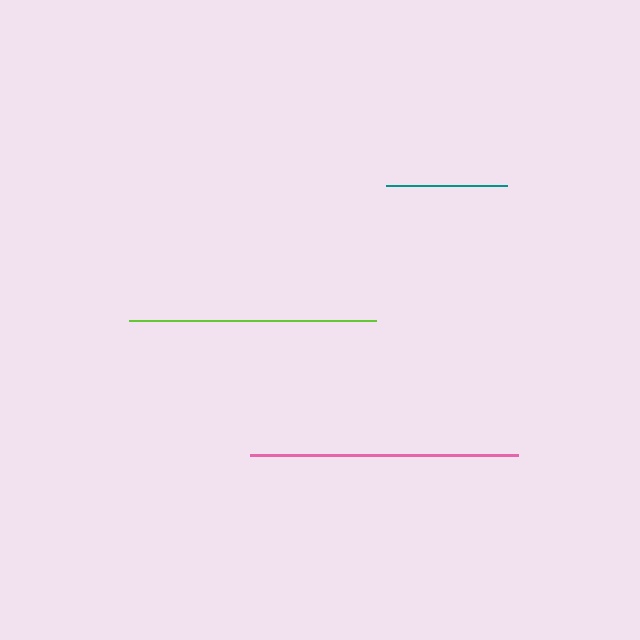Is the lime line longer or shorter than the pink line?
The pink line is longer than the lime line.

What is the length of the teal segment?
The teal segment is approximately 121 pixels long.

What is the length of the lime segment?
The lime segment is approximately 248 pixels long.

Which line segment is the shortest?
The teal line is the shortest at approximately 121 pixels.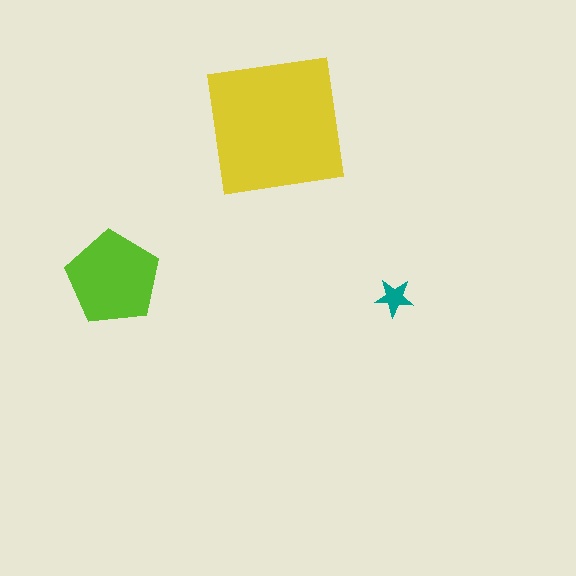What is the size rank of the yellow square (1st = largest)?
1st.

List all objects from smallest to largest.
The teal star, the lime pentagon, the yellow square.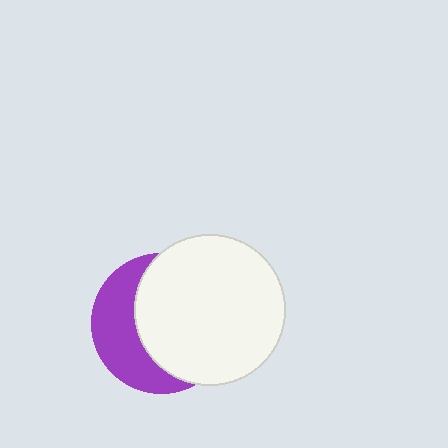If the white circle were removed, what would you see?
You would see the complete purple circle.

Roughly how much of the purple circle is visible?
A small part of it is visible (roughly 38%).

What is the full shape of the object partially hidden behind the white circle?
The partially hidden object is a purple circle.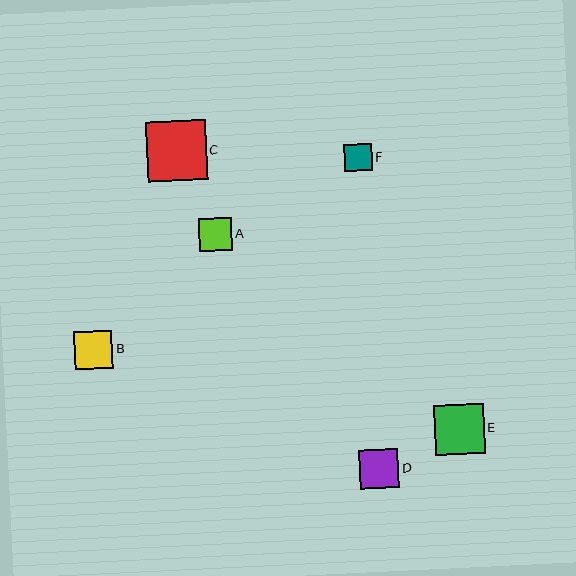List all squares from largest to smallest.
From largest to smallest: C, E, D, B, A, F.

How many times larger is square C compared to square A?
Square C is approximately 1.8 times the size of square A.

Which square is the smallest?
Square F is the smallest with a size of approximately 28 pixels.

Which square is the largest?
Square C is the largest with a size of approximately 60 pixels.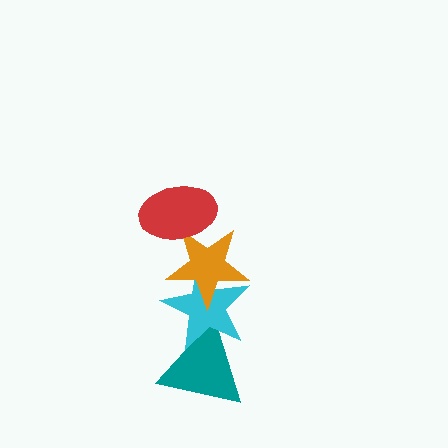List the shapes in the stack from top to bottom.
From top to bottom: the red ellipse, the orange star, the cyan star, the teal triangle.